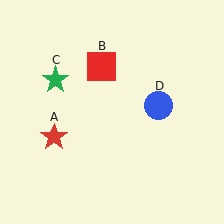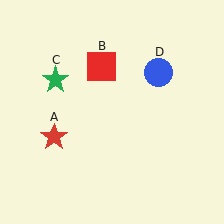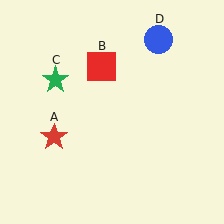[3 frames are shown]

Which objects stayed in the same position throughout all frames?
Red star (object A) and red square (object B) and green star (object C) remained stationary.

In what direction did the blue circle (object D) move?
The blue circle (object D) moved up.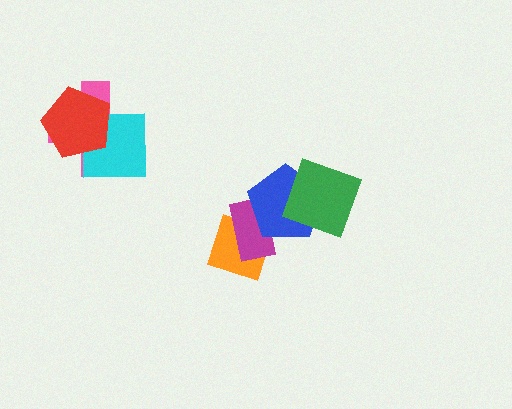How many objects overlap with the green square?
1 object overlaps with the green square.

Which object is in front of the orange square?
The magenta rectangle is in front of the orange square.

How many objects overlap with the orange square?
1 object overlaps with the orange square.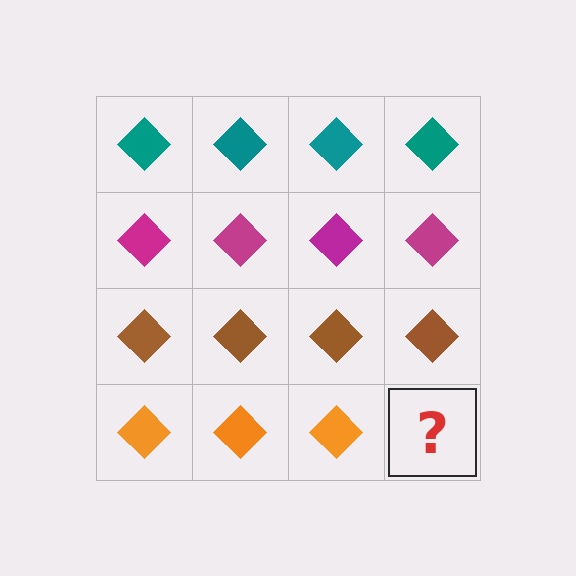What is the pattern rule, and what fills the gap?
The rule is that each row has a consistent color. The gap should be filled with an orange diamond.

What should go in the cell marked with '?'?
The missing cell should contain an orange diamond.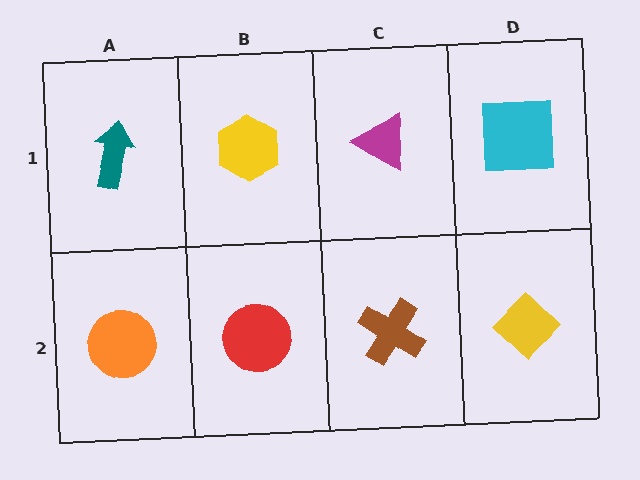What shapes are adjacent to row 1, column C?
A brown cross (row 2, column C), a yellow hexagon (row 1, column B), a cyan square (row 1, column D).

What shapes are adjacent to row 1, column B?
A red circle (row 2, column B), a teal arrow (row 1, column A), a magenta triangle (row 1, column C).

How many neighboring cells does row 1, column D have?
2.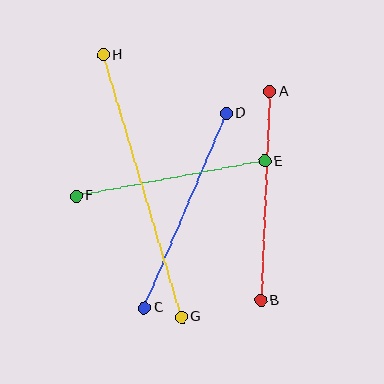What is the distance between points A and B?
The distance is approximately 209 pixels.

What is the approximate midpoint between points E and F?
The midpoint is at approximately (171, 179) pixels.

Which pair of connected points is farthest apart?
Points G and H are farthest apart.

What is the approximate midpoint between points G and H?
The midpoint is at approximately (142, 186) pixels.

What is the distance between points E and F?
The distance is approximately 192 pixels.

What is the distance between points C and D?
The distance is approximately 211 pixels.